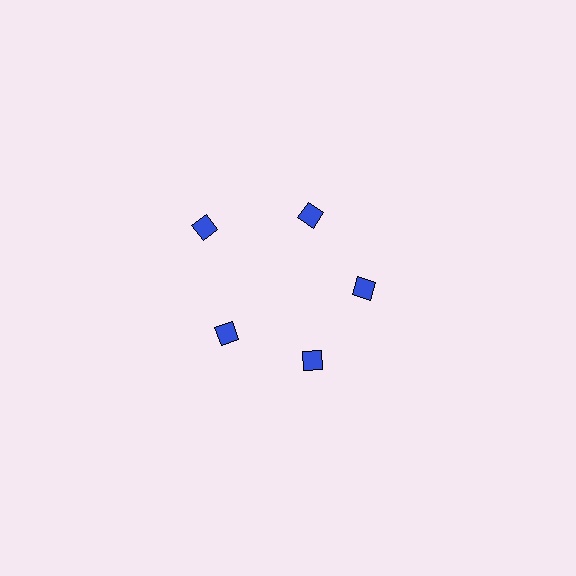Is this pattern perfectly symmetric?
No. The 5 blue diamonds are arranged in a ring, but one element near the 10 o'clock position is pushed outward from the center, breaking the 5-fold rotational symmetry.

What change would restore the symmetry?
The symmetry would be restored by moving it inward, back onto the ring so that all 5 diamonds sit at equal angles and equal distance from the center.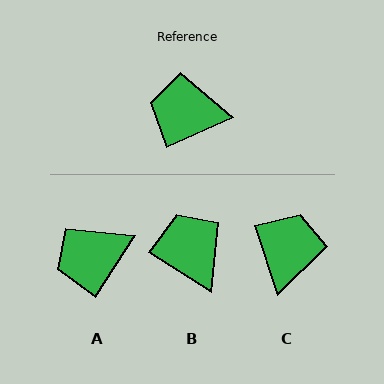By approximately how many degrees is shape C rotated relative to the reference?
Approximately 96 degrees clockwise.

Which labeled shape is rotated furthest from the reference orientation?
C, about 96 degrees away.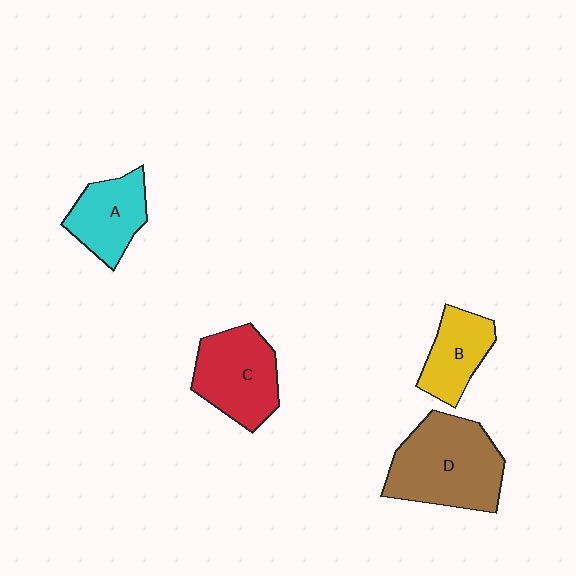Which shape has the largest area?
Shape D (brown).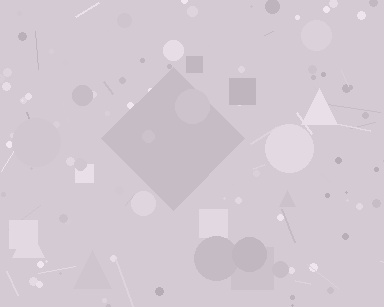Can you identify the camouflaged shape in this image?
The camouflaged shape is a diamond.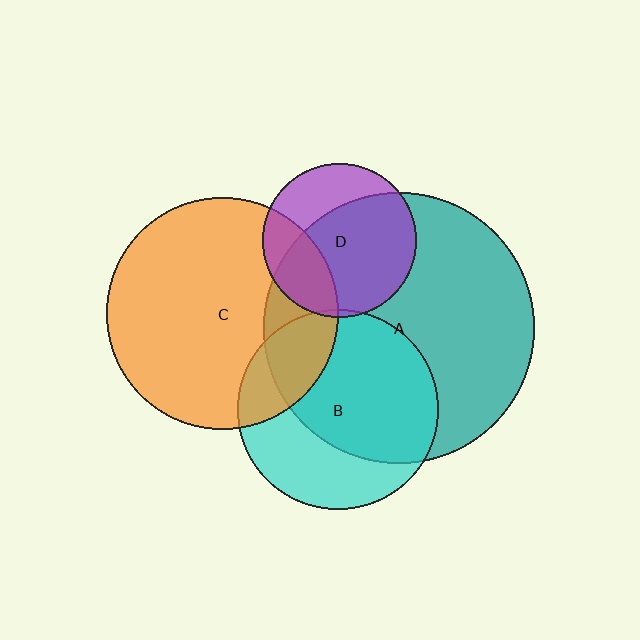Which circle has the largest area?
Circle A (teal).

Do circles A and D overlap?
Yes.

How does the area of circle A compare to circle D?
Approximately 3.1 times.